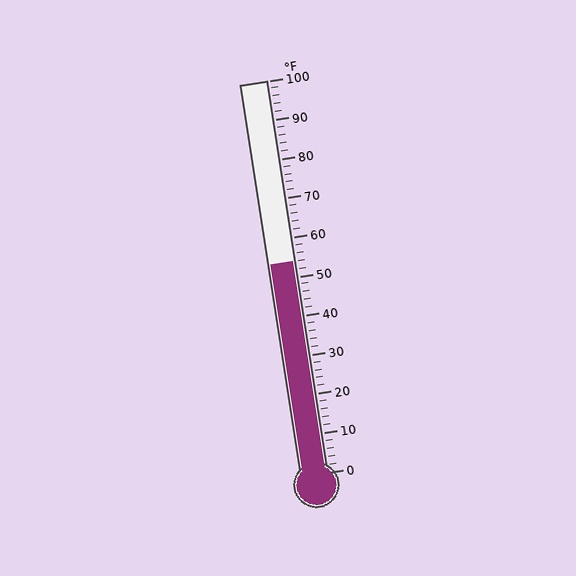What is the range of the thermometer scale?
The thermometer scale ranges from 0°F to 100°F.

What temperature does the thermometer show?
The thermometer shows approximately 54°F.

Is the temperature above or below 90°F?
The temperature is below 90°F.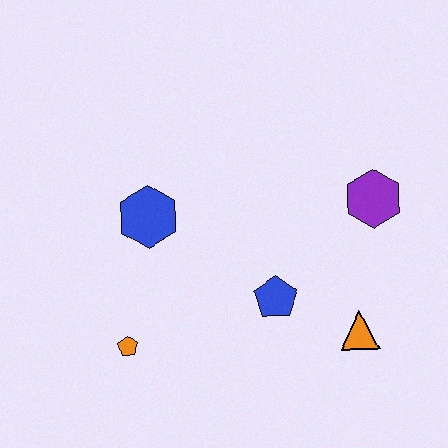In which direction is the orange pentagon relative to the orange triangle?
The orange pentagon is to the left of the orange triangle.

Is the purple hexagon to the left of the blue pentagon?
No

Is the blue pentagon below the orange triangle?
No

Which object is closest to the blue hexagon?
The orange pentagon is closest to the blue hexagon.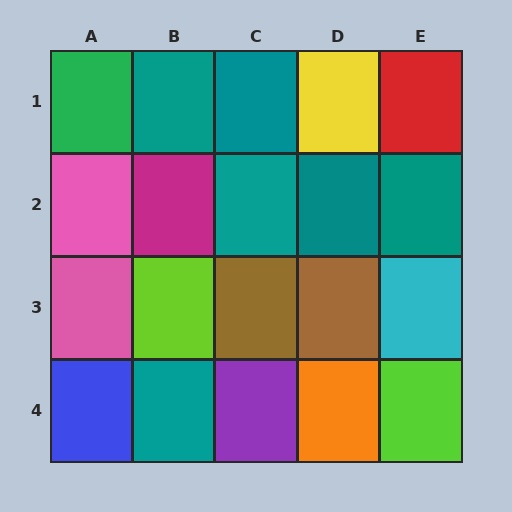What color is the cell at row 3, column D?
Brown.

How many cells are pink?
2 cells are pink.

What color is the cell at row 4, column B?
Teal.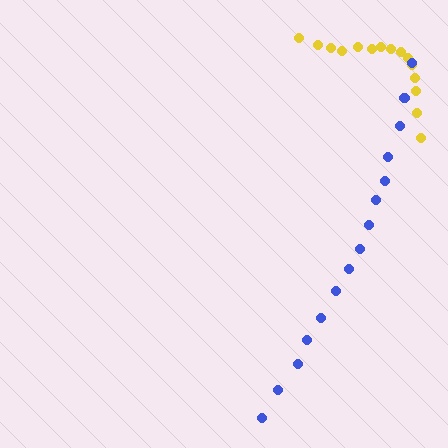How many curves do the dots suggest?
There are 2 distinct paths.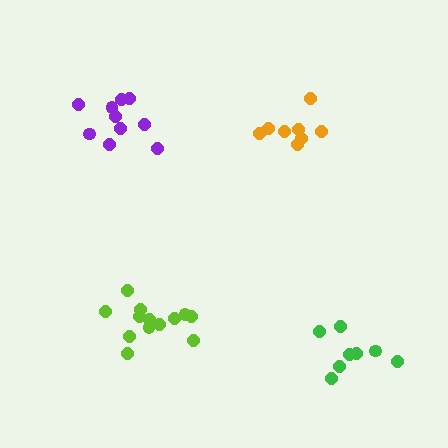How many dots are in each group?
Group 1: 8 dots, Group 2: 13 dots, Group 3: 8 dots, Group 4: 10 dots (39 total).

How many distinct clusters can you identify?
There are 4 distinct clusters.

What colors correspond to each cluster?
The clusters are colored: green, lime, orange, purple.